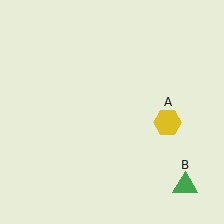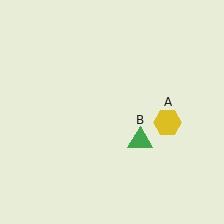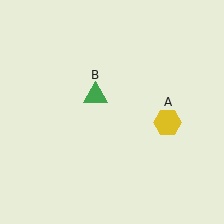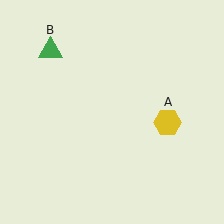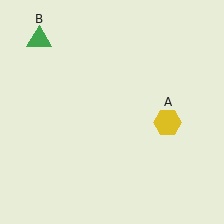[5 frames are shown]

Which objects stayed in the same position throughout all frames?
Yellow hexagon (object A) remained stationary.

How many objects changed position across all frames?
1 object changed position: green triangle (object B).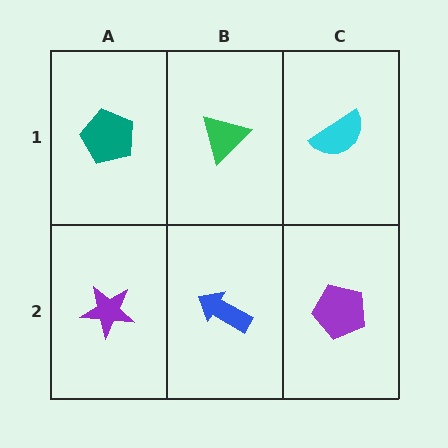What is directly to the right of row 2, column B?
A purple pentagon.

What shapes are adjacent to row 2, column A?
A teal pentagon (row 1, column A), a blue arrow (row 2, column B).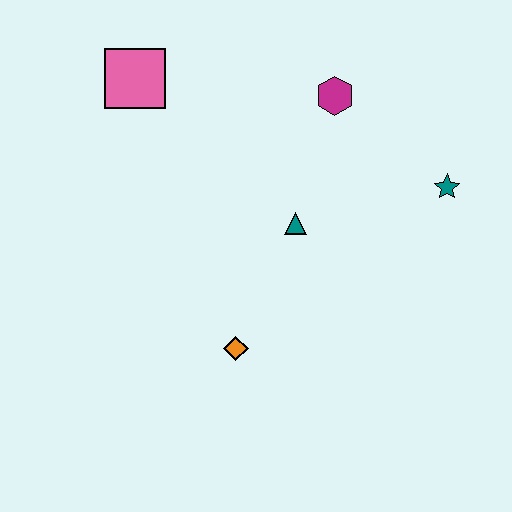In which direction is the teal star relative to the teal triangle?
The teal star is to the right of the teal triangle.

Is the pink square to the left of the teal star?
Yes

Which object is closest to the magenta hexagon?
The teal triangle is closest to the magenta hexagon.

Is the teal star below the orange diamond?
No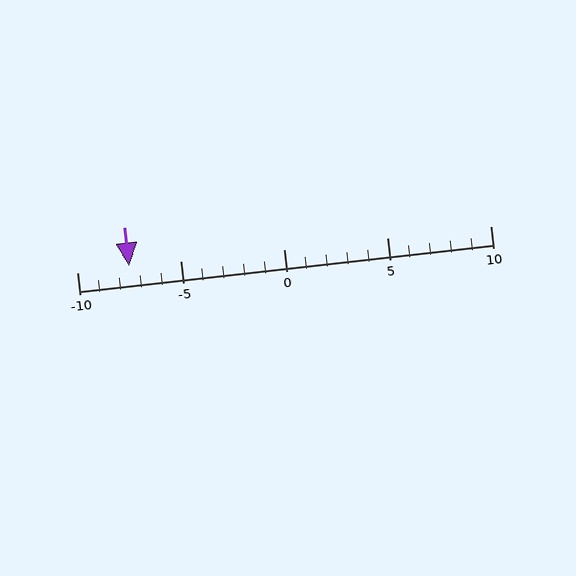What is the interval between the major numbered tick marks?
The major tick marks are spaced 5 units apart.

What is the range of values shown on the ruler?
The ruler shows values from -10 to 10.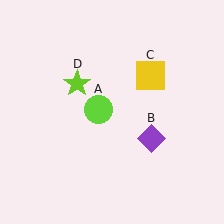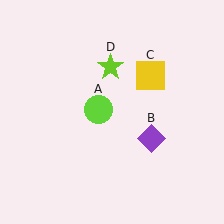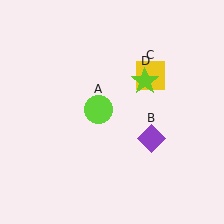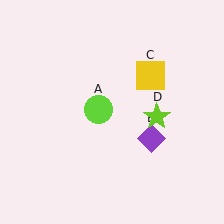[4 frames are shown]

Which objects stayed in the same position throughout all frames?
Lime circle (object A) and purple diamond (object B) and yellow square (object C) remained stationary.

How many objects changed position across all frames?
1 object changed position: lime star (object D).